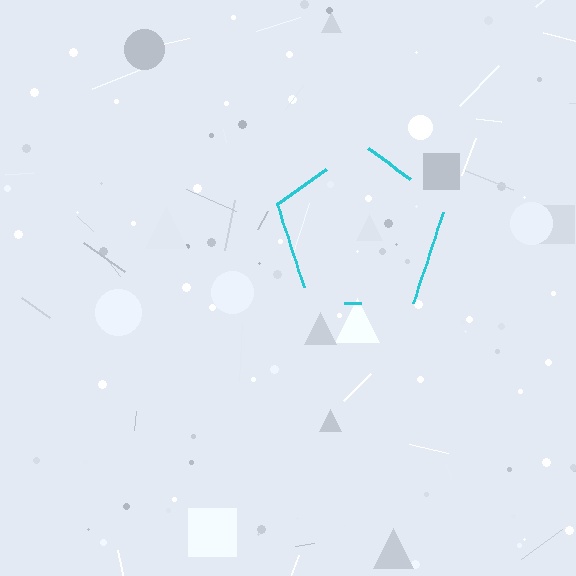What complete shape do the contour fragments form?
The contour fragments form a pentagon.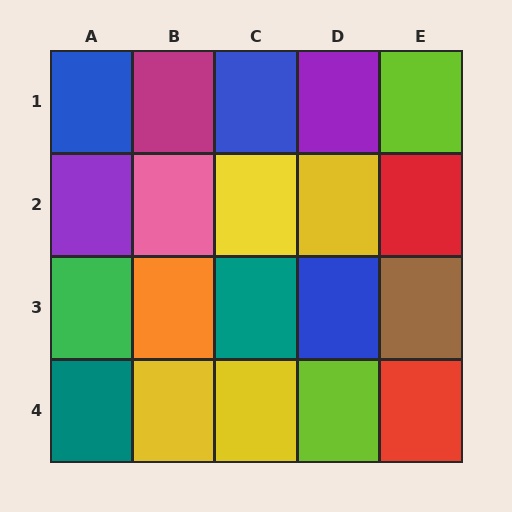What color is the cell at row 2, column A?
Purple.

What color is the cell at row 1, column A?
Blue.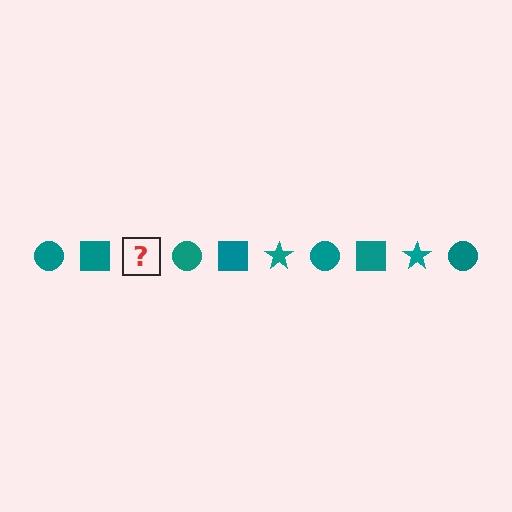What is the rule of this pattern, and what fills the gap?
The rule is that the pattern cycles through circle, square, star shapes in teal. The gap should be filled with a teal star.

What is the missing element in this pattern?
The missing element is a teal star.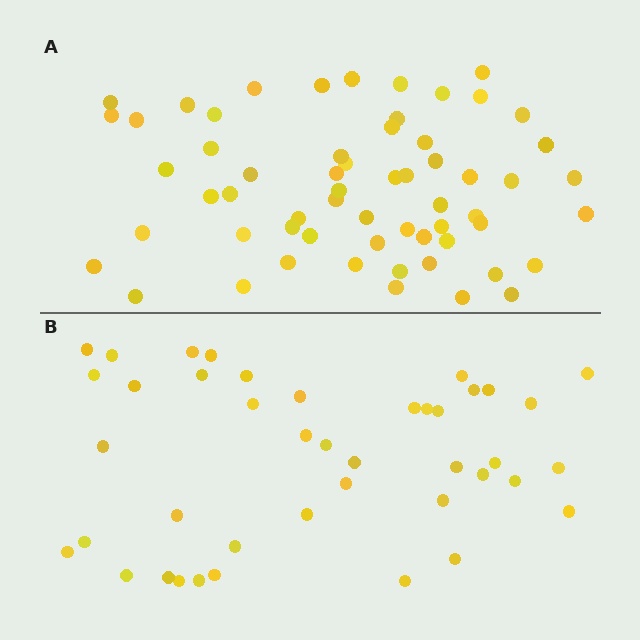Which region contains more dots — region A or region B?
Region A (the top region) has more dots.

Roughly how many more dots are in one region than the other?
Region A has approximately 20 more dots than region B.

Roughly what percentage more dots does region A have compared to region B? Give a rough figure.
About 45% more.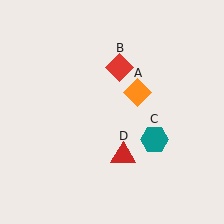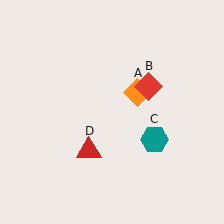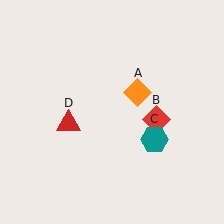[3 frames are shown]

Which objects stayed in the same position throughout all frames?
Orange diamond (object A) and teal hexagon (object C) remained stationary.